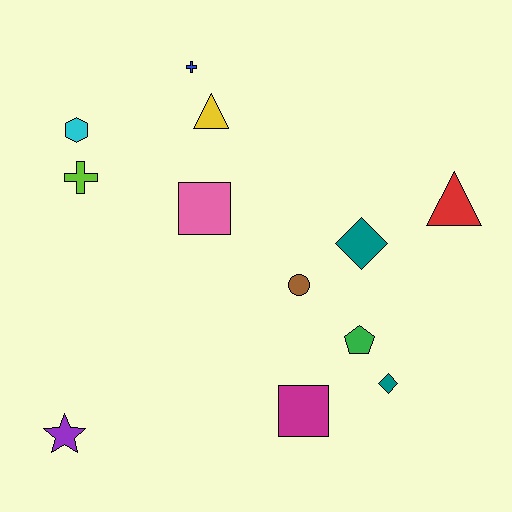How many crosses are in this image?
There are 2 crosses.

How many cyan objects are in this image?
There is 1 cyan object.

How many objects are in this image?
There are 12 objects.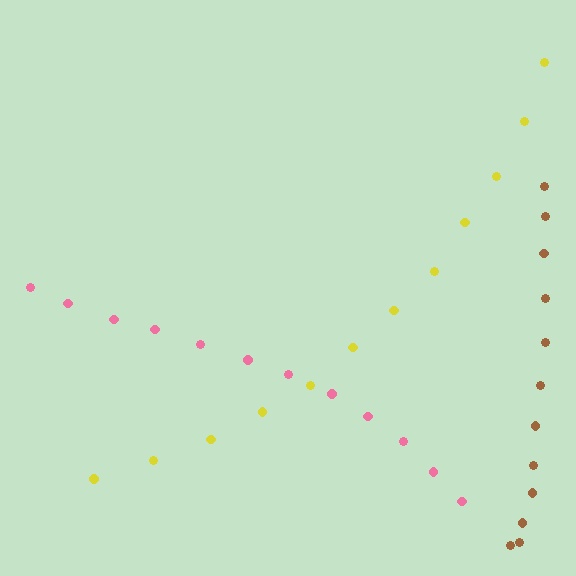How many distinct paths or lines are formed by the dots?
There are 3 distinct paths.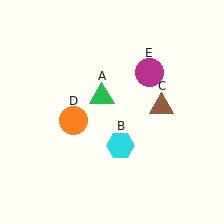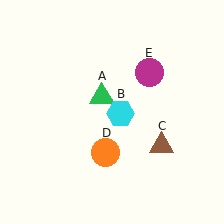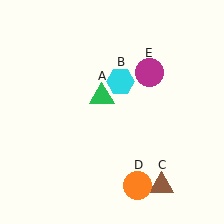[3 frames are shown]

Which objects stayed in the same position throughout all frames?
Green triangle (object A) and magenta circle (object E) remained stationary.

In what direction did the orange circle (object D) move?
The orange circle (object D) moved down and to the right.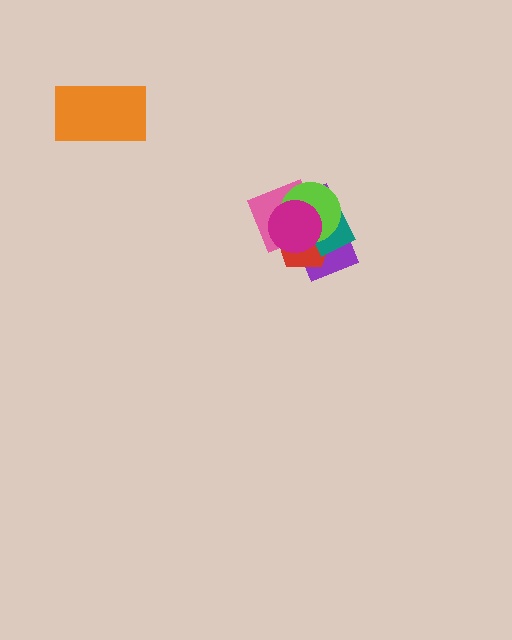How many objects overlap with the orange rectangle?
0 objects overlap with the orange rectangle.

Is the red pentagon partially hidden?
Yes, it is partially covered by another shape.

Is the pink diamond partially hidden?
Yes, it is partially covered by another shape.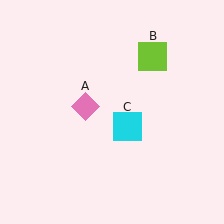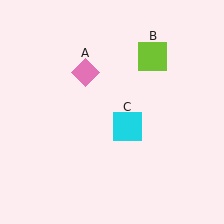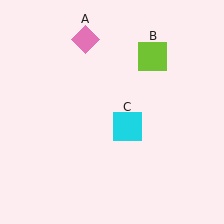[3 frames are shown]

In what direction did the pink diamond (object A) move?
The pink diamond (object A) moved up.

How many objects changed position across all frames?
1 object changed position: pink diamond (object A).